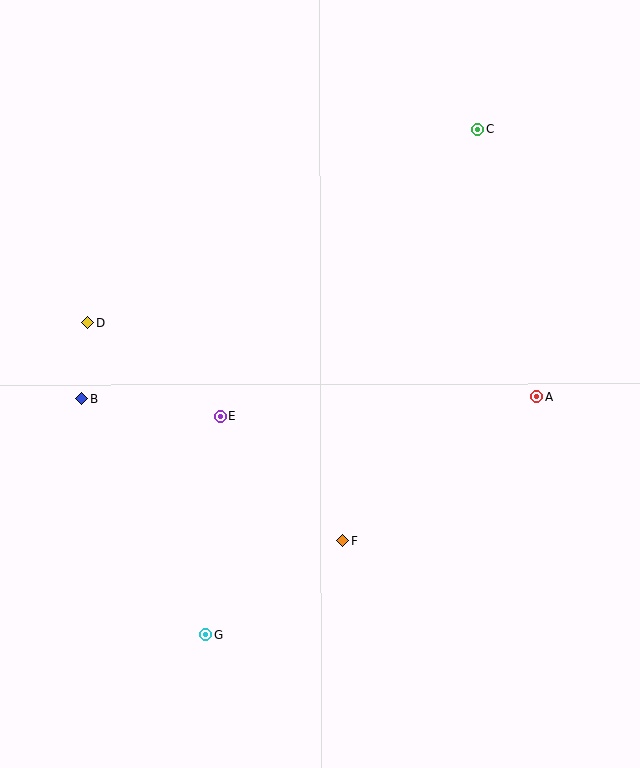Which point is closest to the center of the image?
Point E at (220, 417) is closest to the center.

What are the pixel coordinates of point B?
Point B is at (82, 398).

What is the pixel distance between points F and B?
The distance between F and B is 298 pixels.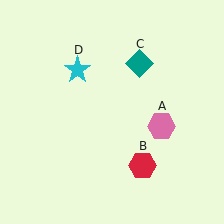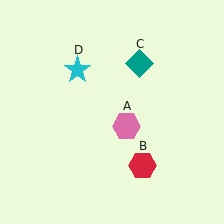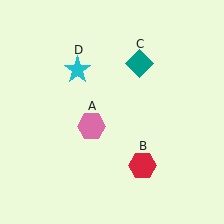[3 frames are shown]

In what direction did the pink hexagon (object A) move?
The pink hexagon (object A) moved left.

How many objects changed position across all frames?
1 object changed position: pink hexagon (object A).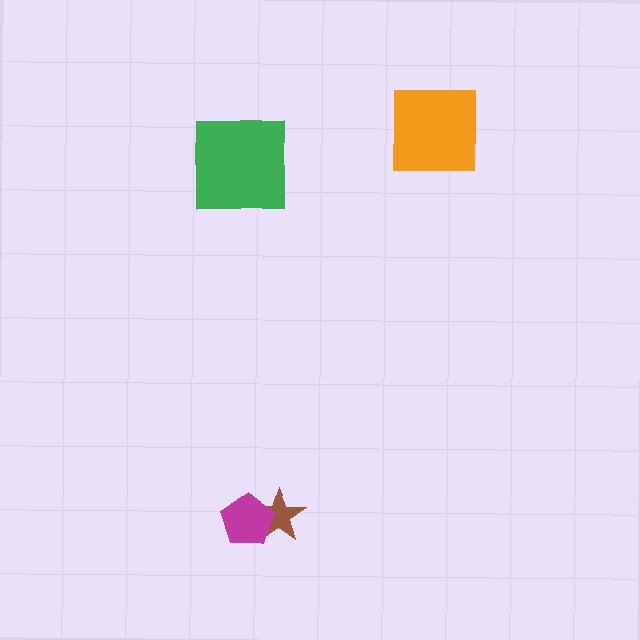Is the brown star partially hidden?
Yes, it is partially covered by another shape.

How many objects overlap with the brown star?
1 object overlaps with the brown star.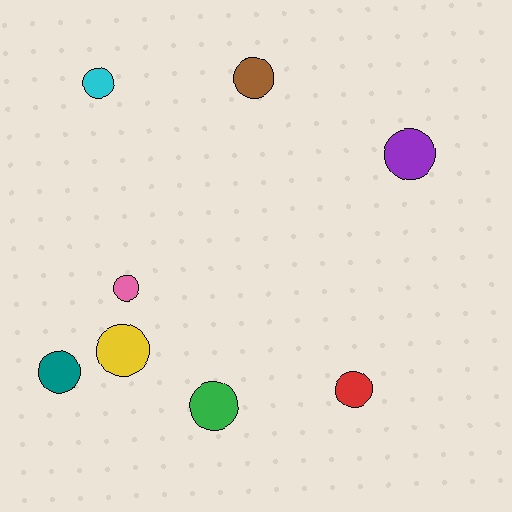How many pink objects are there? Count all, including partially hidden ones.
There is 1 pink object.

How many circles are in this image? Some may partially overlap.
There are 8 circles.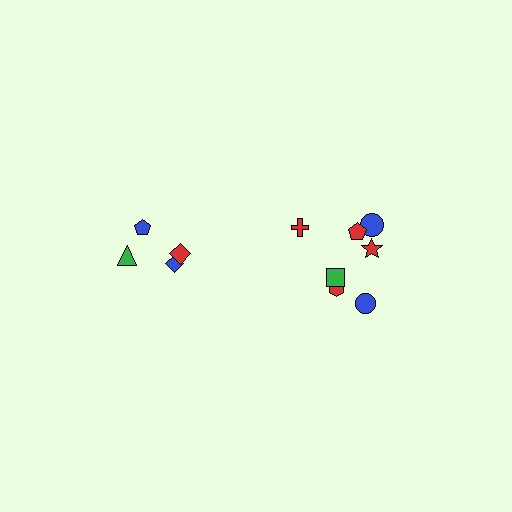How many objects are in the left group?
There are 4 objects.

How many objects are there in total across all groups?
There are 11 objects.